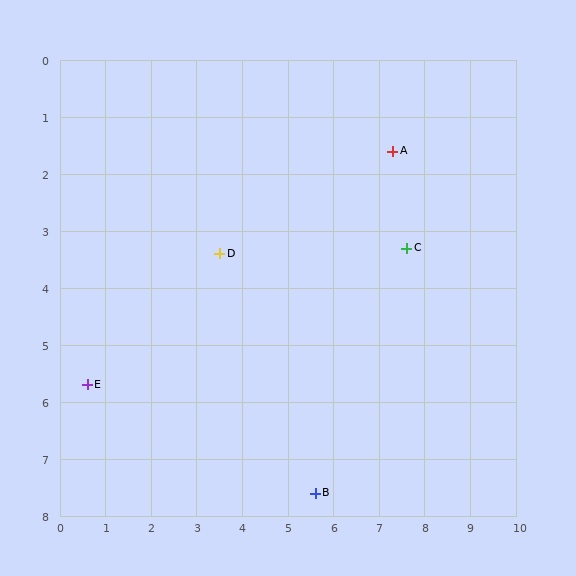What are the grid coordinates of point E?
Point E is at approximately (0.6, 5.7).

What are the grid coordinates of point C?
Point C is at approximately (7.6, 3.3).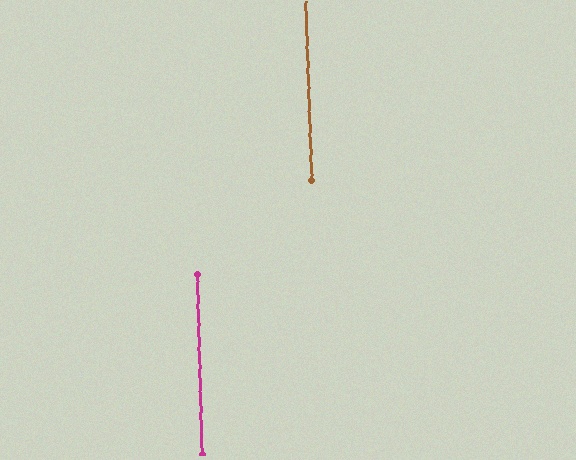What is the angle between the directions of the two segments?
Approximately 0 degrees.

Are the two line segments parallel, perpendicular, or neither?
Parallel — their directions differ by only 0.1°.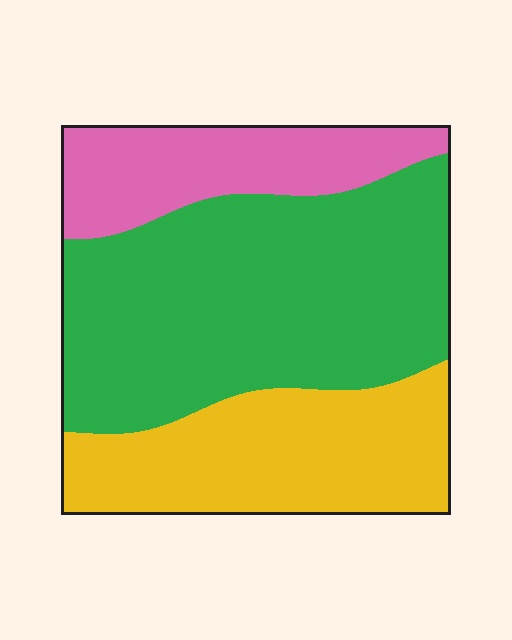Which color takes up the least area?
Pink, at roughly 20%.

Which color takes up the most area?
Green, at roughly 50%.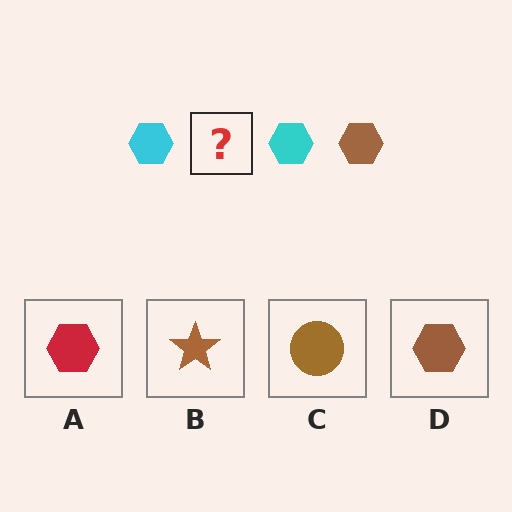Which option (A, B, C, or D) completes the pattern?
D.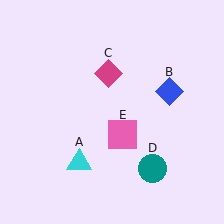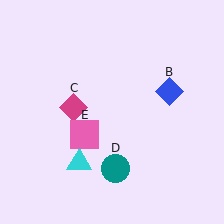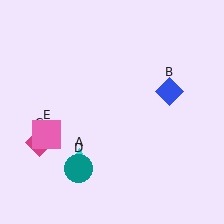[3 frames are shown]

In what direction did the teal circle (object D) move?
The teal circle (object D) moved left.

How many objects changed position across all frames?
3 objects changed position: magenta diamond (object C), teal circle (object D), pink square (object E).